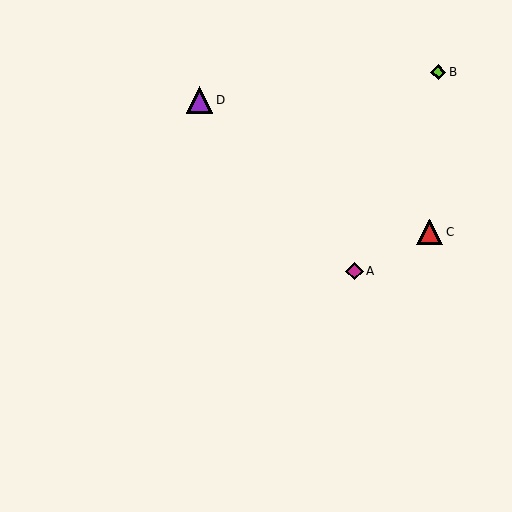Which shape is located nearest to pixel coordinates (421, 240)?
The red triangle (labeled C) at (430, 232) is nearest to that location.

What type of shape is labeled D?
Shape D is a purple triangle.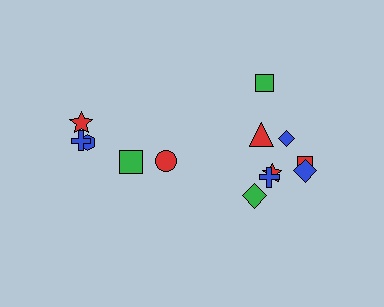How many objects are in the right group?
There are 8 objects.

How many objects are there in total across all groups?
There are 13 objects.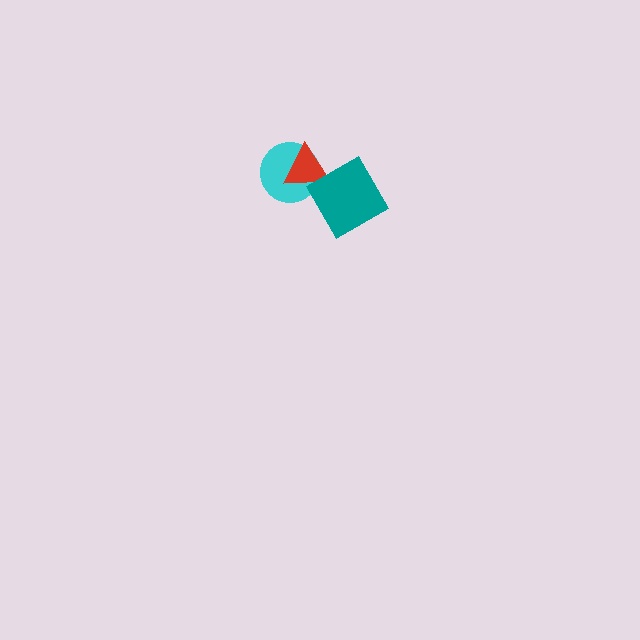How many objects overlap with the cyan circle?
2 objects overlap with the cyan circle.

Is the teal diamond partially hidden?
No, no other shape covers it.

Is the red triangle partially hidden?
Yes, it is partially covered by another shape.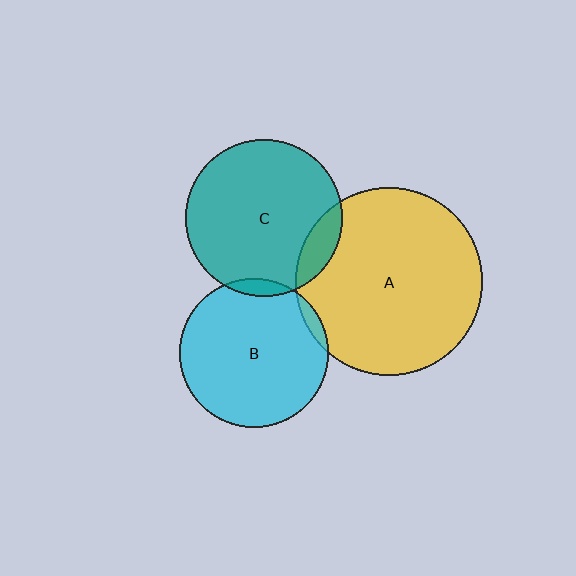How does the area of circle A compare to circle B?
Approximately 1.6 times.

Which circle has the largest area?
Circle A (yellow).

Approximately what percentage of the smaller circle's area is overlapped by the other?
Approximately 5%.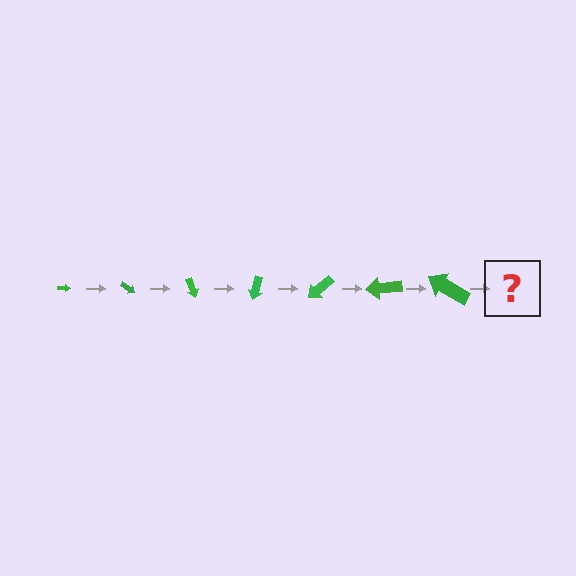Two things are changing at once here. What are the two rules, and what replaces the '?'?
The two rules are that the arrow grows larger each step and it rotates 35 degrees each step. The '?' should be an arrow, larger than the previous one and rotated 245 degrees from the start.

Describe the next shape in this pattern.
It should be an arrow, larger than the previous one and rotated 245 degrees from the start.